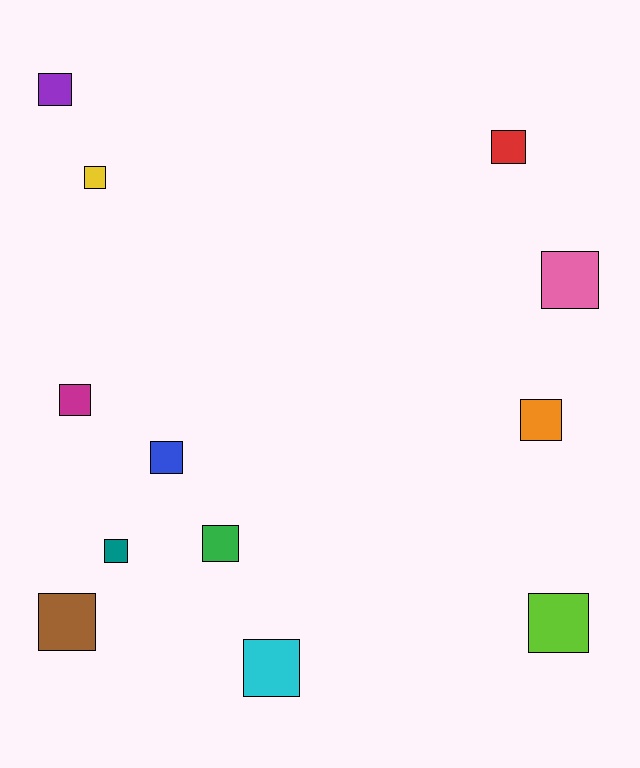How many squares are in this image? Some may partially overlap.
There are 12 squares.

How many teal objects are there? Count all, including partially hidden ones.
There is 1 teal object.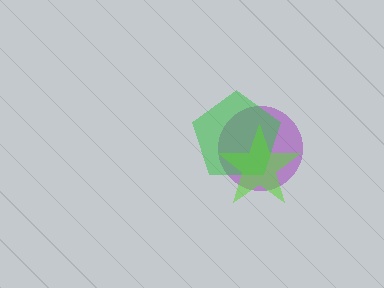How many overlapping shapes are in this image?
There are 3 overlapping shapes in the image.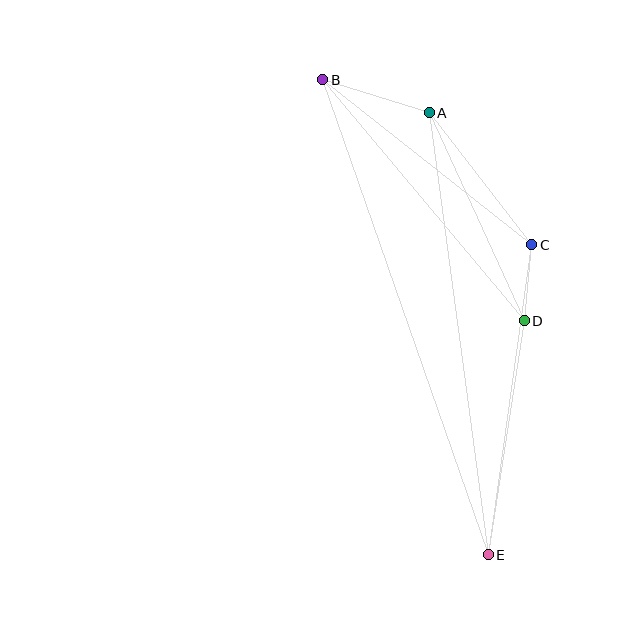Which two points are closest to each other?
Points C and D are closest to each other.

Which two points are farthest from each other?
Points B and E are farthest from each other.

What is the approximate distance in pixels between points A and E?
The distance between A and E is approximately 446 pixels.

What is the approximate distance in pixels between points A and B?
The distance between A and B is approximately 111 pixels.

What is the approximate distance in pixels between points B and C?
The distance between B and C is approximately 267 pixels.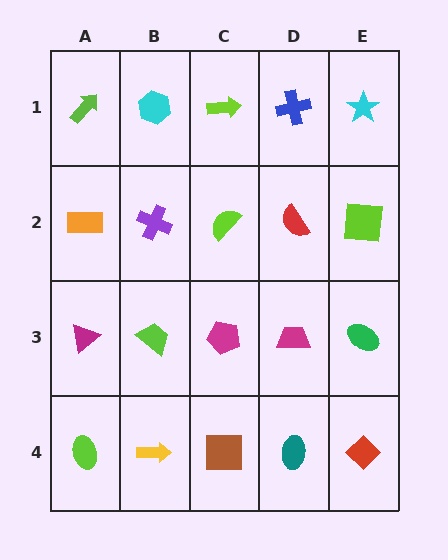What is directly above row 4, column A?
A magenta triangle.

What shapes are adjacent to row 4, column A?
A magenta triangle (row 3, column A), a yellow arrow (row 4, column B).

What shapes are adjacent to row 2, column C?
A lime arrow (row 1, column C), a magenta pentagon (row 3, column C), a purple cross (row 2, column B), a red semicircle (row 2, column D).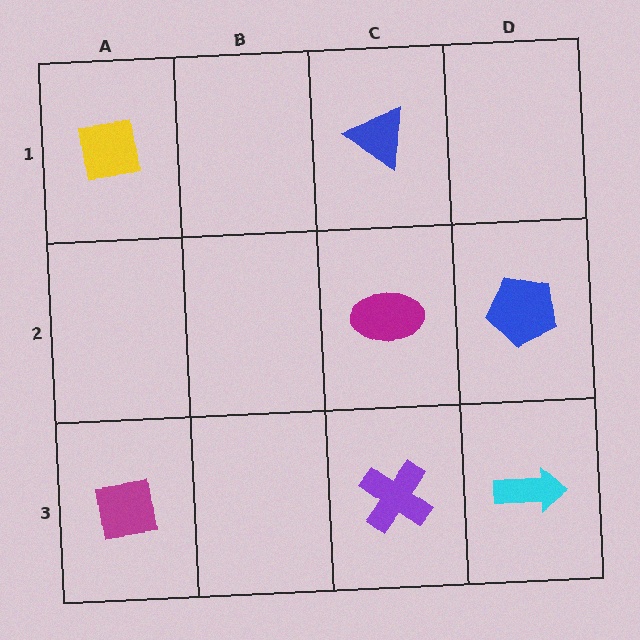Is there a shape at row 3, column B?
No, that cell is empty.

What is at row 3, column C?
A purple cross.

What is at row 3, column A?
A magenta square.